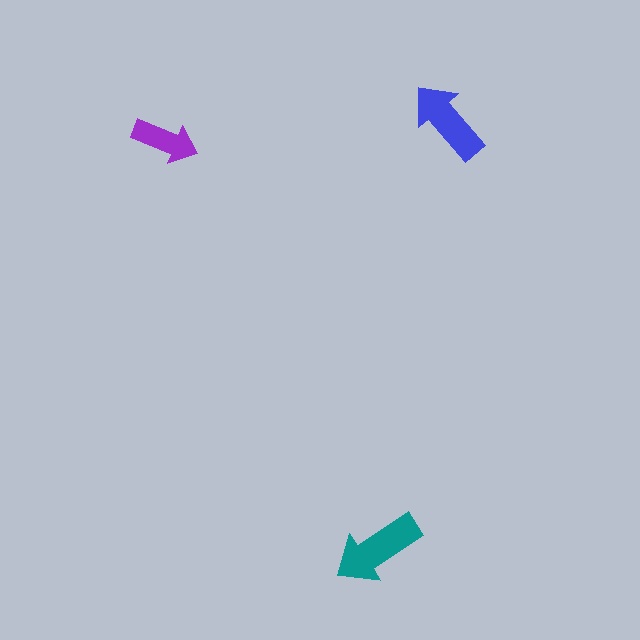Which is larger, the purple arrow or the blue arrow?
The blue one.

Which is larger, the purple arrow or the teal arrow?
The teal one.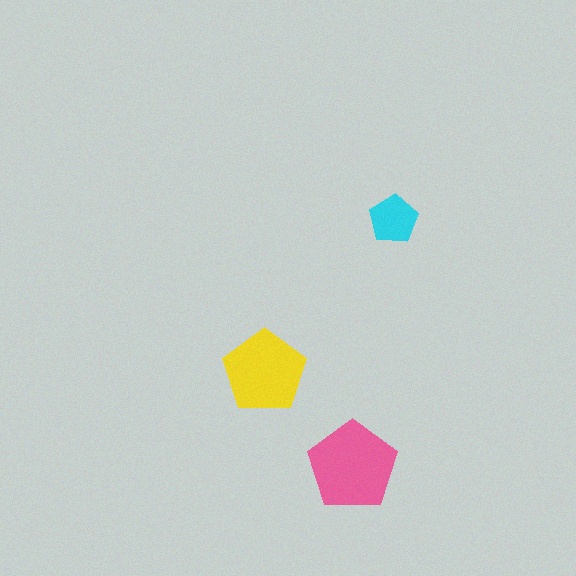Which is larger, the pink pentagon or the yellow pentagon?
The pink one.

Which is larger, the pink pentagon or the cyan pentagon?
The pink one.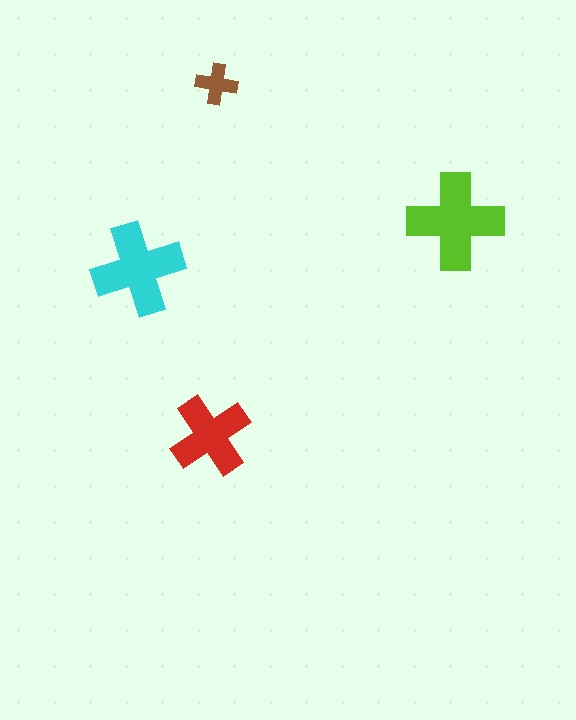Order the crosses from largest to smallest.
the lime one, the cyan one, the red one, the brown one.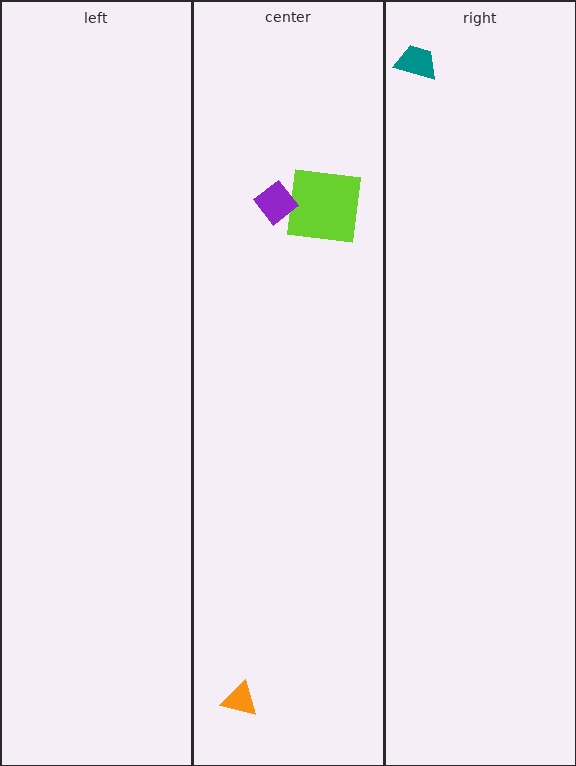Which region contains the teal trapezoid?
The right region.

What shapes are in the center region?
The lime square, the purple diamond, the orange triangle.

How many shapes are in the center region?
3.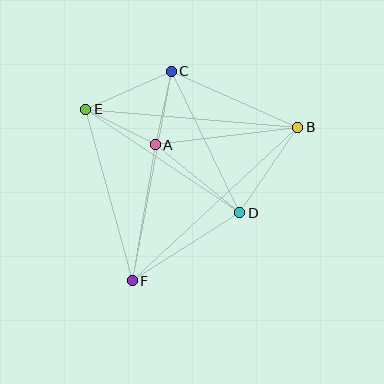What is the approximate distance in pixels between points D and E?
The distance between D and E is approximately 186 pixels.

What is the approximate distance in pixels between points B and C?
The distance between B and C is approximately 139 pixels.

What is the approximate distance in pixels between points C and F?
The distance between C and F is approximately 213 pixels.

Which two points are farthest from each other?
Points B and F are farthest from each other.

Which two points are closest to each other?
Points A and C are closest to each other.